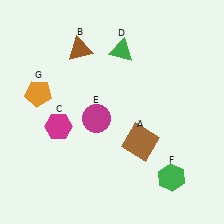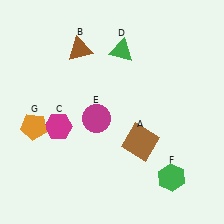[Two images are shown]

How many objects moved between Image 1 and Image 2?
1 object moved between the two images.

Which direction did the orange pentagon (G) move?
The orange pentagon (G) moved down.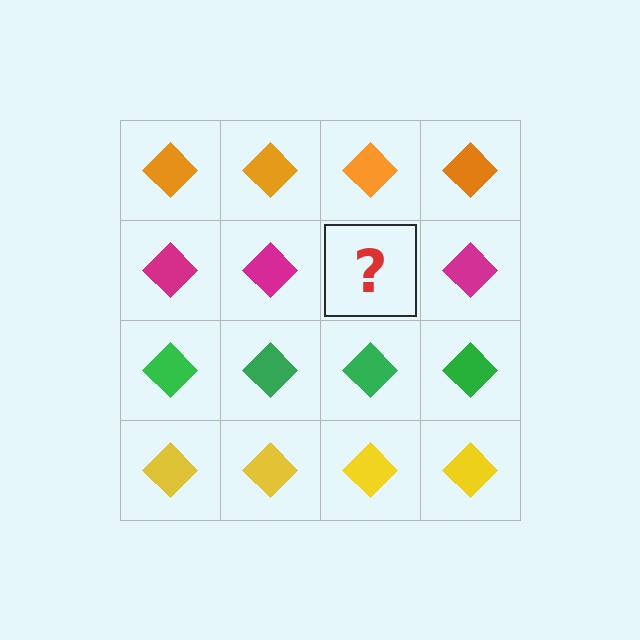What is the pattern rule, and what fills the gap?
The rule is that each row has a consistent color. The gap should be filled with a magenta diamond.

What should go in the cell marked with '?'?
The missing cell should contain a magenta diamond.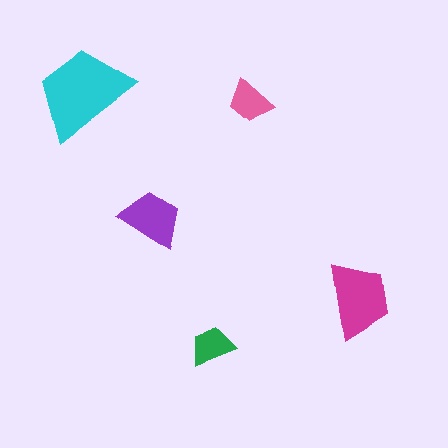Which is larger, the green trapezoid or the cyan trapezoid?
The cyan one.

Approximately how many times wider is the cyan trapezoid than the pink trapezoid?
About 2 times wider.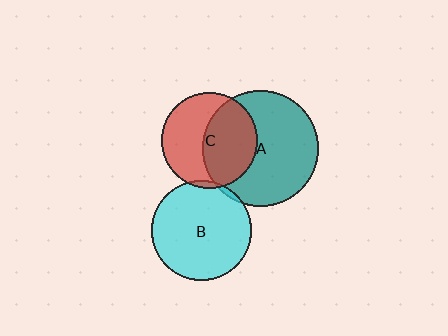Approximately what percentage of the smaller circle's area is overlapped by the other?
Approximately 5%.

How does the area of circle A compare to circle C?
Approximately 1.4 times.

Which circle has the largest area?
Circle A (teal).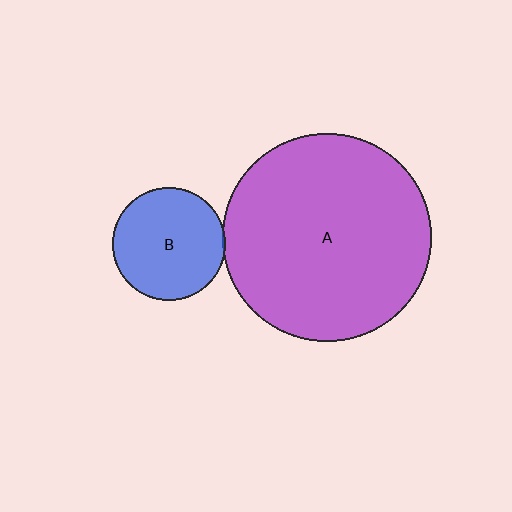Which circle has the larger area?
Circle A (purple).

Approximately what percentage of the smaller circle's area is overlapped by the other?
Approximately 5%.